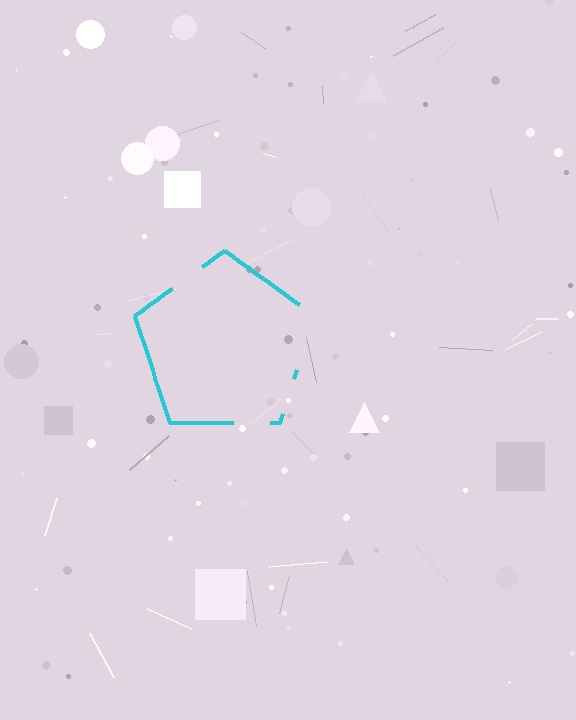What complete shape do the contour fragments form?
The contour fragments form a pentagon.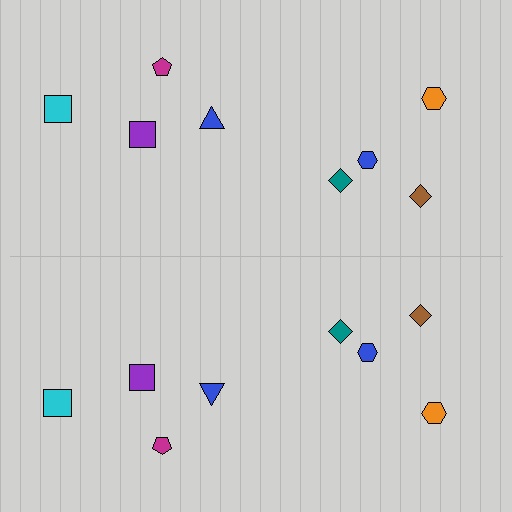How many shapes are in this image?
There are 16 shapes in this image.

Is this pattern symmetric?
Yes, this pattern has bilateral (reflection) symmetry.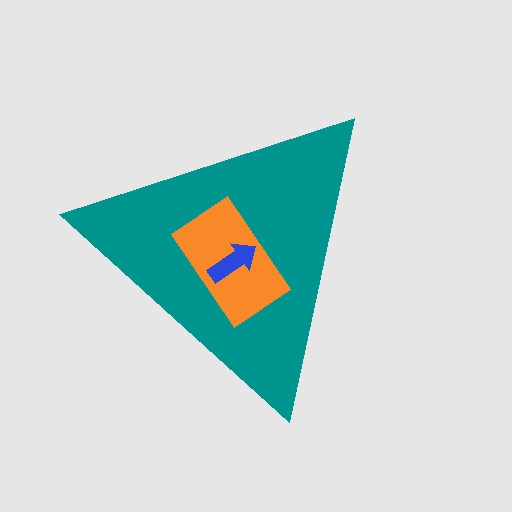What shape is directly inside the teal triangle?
The orange rectangle.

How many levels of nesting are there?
3.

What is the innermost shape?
The blue arrow.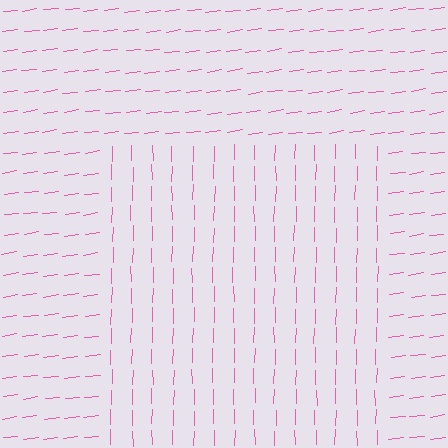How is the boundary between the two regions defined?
The boundary is defined purely by a change in line orientation (approximately 82 degrees difference). All lines are the same color and thickness.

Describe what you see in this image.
The image is filled with small pink line segments. A rectangle region in the image has lines oriented differently from the surrounding lines, creating a visible texture boundary.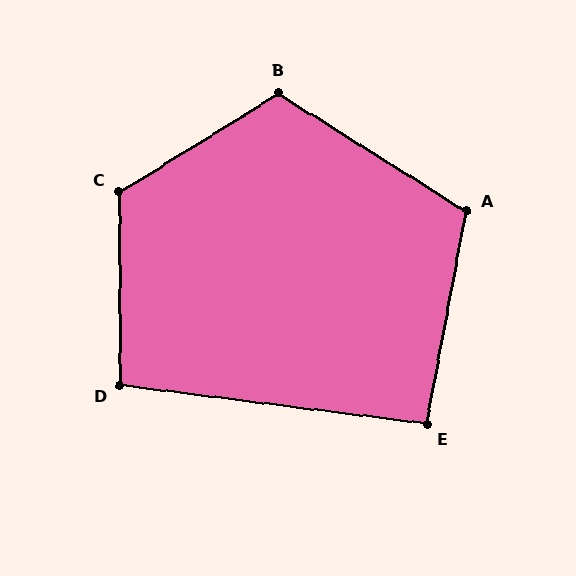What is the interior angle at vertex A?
Approximately 111 degrees (obtuse).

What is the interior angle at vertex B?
Approximately 116 degrees (obtuse).